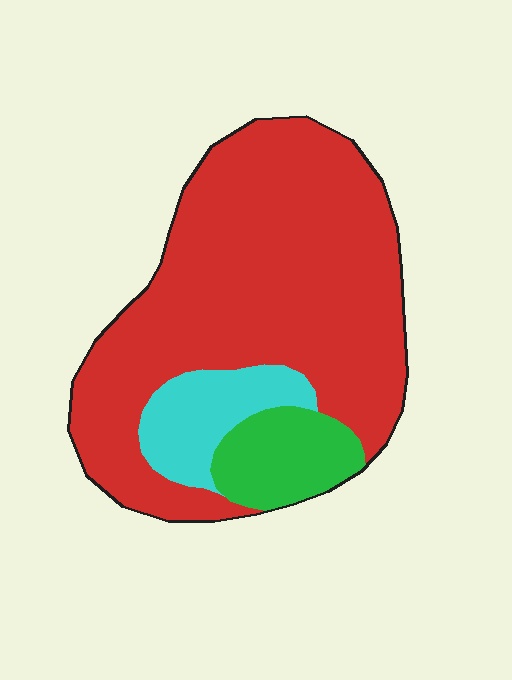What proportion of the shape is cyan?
Cyan covers about 10% of the shape.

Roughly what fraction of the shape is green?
Green covers roughly 10% of the shape.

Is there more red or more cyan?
Red.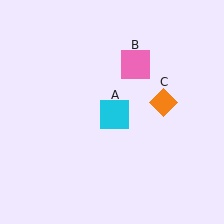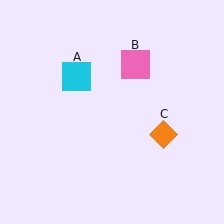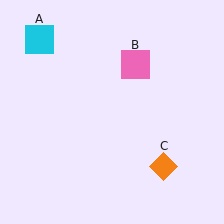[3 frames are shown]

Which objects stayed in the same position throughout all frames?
Pink square (object B) remained stationary.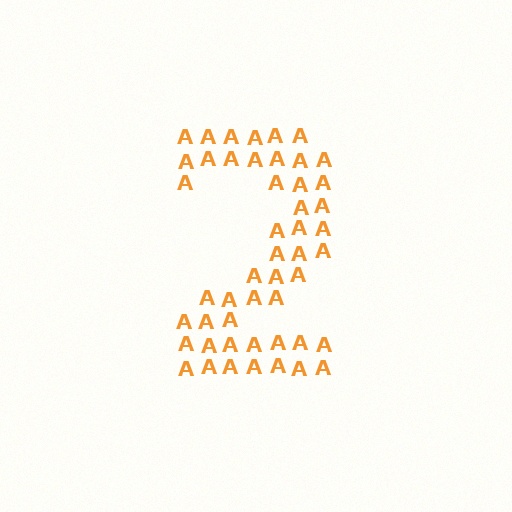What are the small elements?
The small elements are letter A's.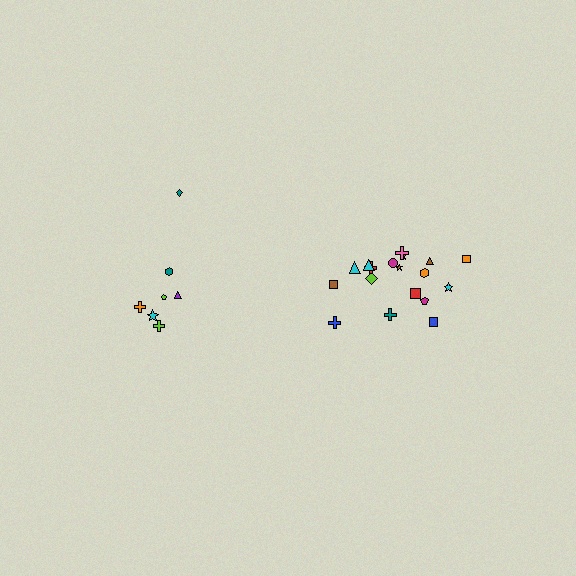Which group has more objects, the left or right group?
The right group.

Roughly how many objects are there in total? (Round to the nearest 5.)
Roughly 25 objects in total.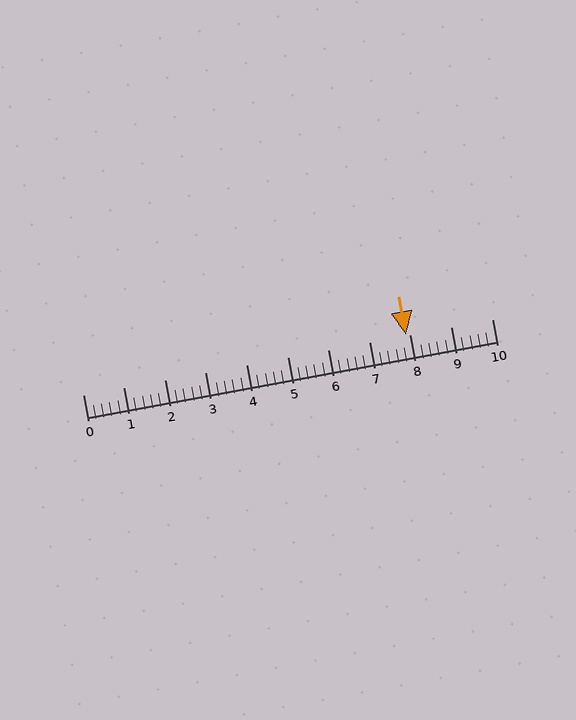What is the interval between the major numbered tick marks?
The major tick marks are spaced 1 units apart.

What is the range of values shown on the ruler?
The ruler shows values from 0 to 10.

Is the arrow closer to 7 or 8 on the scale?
The arrow is closer to 8.